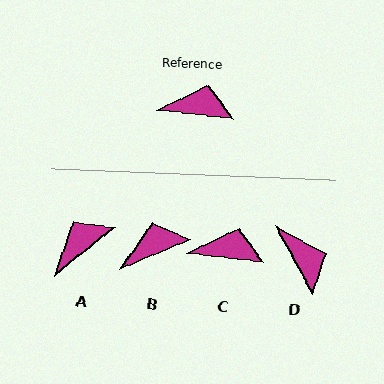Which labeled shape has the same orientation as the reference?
C.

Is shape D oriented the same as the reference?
No, it is off by about 54 degrees.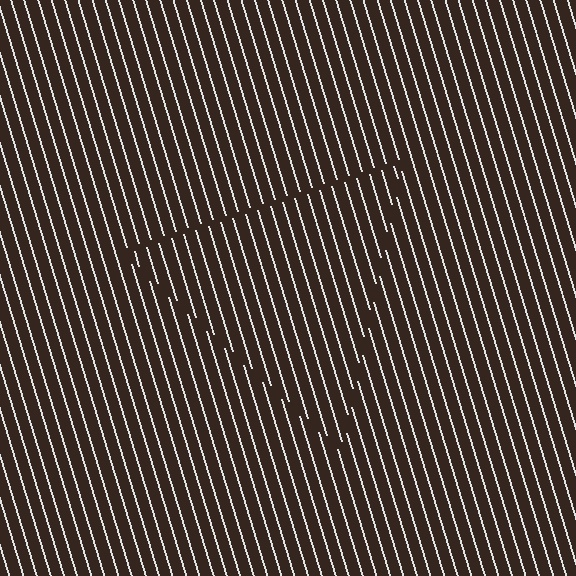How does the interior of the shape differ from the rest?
The interior of the shape contains the same grating, shifted by half a period — the contour is defined by the phase discontinuity where line-ends from the inner and outer gratings abut.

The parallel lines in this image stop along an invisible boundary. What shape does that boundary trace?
An illusory triangle. The interior of the shape contains the same grating, shifted by half a period — the contour is defined by the phase discontinuity where line-ends from the inner and outer gratings abut.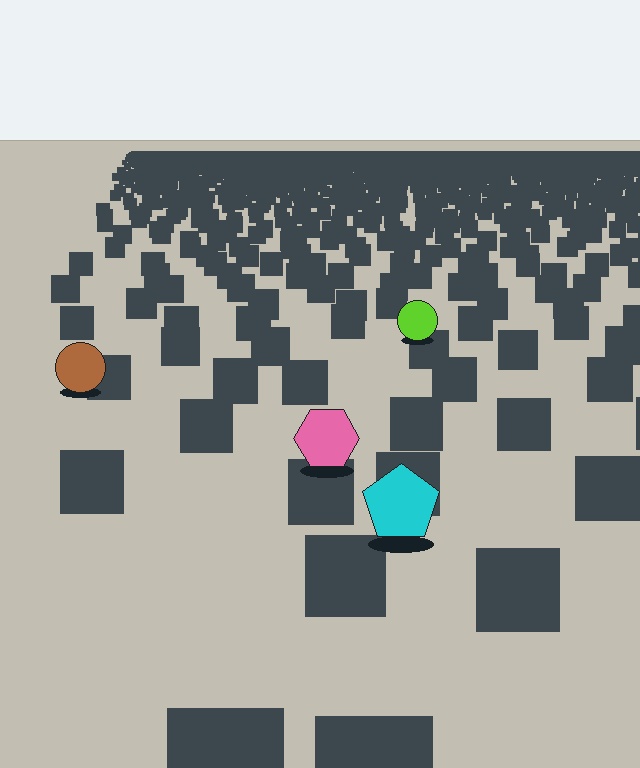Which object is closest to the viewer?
The cyan pentagon is closest. The texture marks near it are larger and more spread out.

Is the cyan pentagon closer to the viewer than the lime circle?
Yes. The cyan pentagon is closer — you can tell from the texture gradient: the ground texture is coarser near it.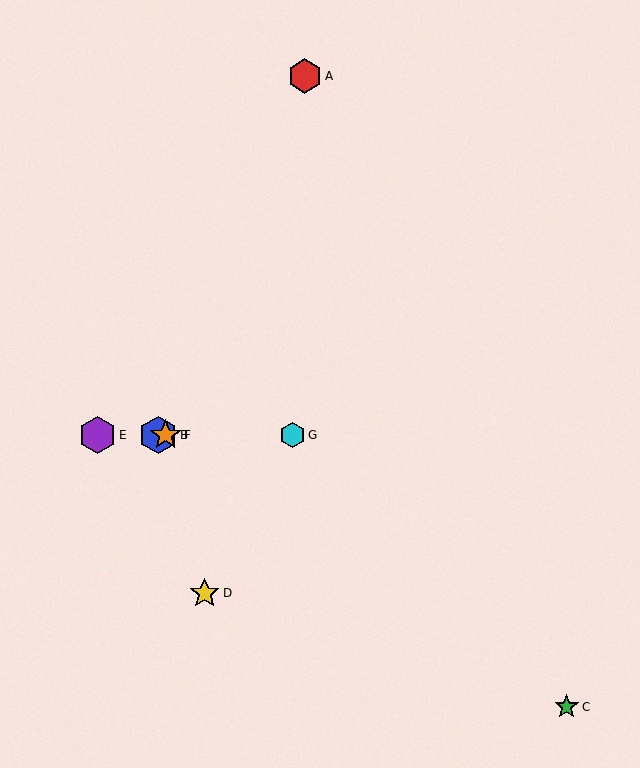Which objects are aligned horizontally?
Objects B, E, F, G are aligned horizontally.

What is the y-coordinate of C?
Object C is at y≈707.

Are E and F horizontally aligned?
Yes, both are at y≈435.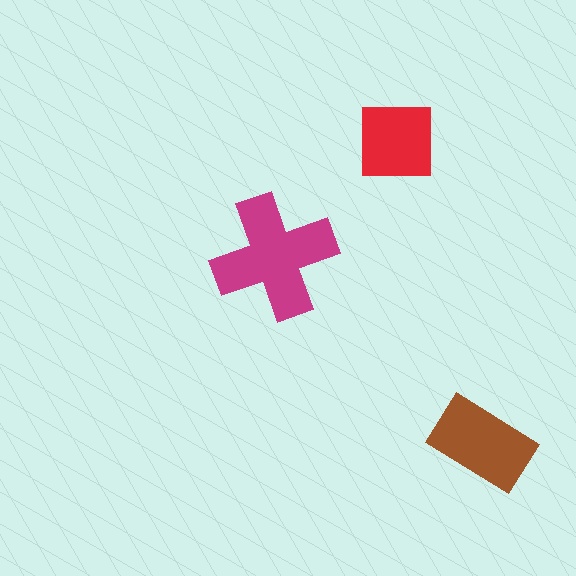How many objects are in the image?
There are 3 objects in the image.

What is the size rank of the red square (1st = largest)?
3rd.